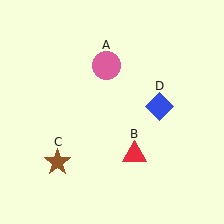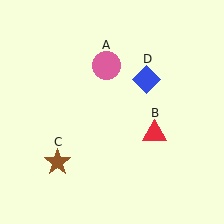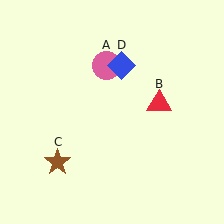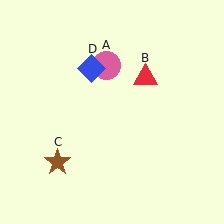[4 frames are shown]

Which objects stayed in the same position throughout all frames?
Pink circle (object A) and brown star (object C) remained stationary.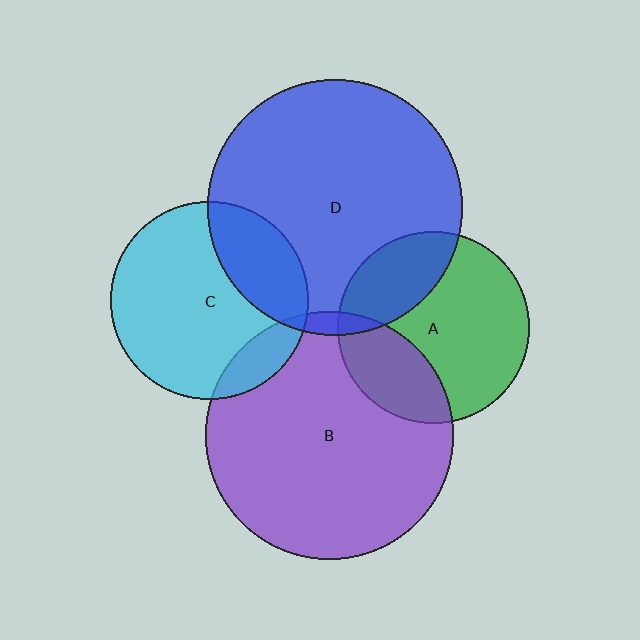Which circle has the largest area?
Circle D (blue).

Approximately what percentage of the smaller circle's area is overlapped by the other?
Approximately 25%.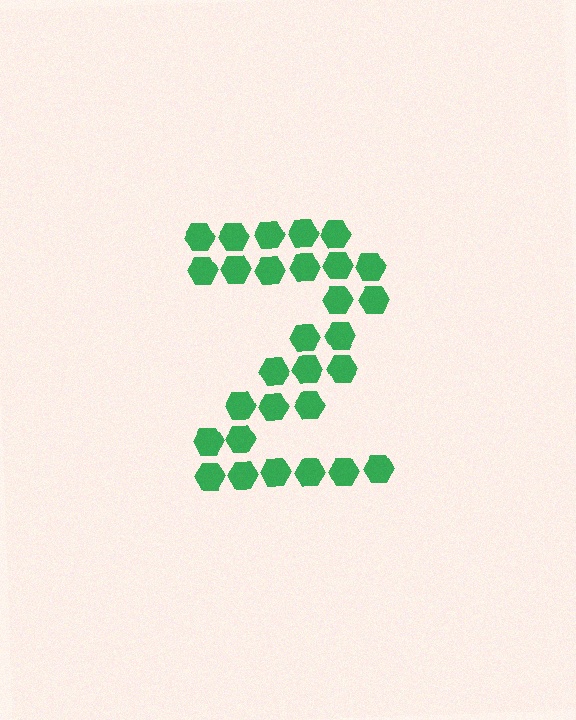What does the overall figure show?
The overall figure shows the digit 2.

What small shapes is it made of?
It is made of small hexagons.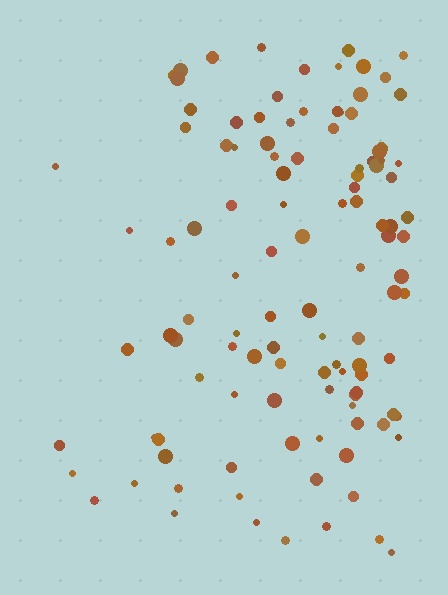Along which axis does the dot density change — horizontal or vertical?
Horizontal.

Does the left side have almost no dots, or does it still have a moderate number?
Still a moderate number, just noticeably fewer than the right.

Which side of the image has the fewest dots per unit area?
The left.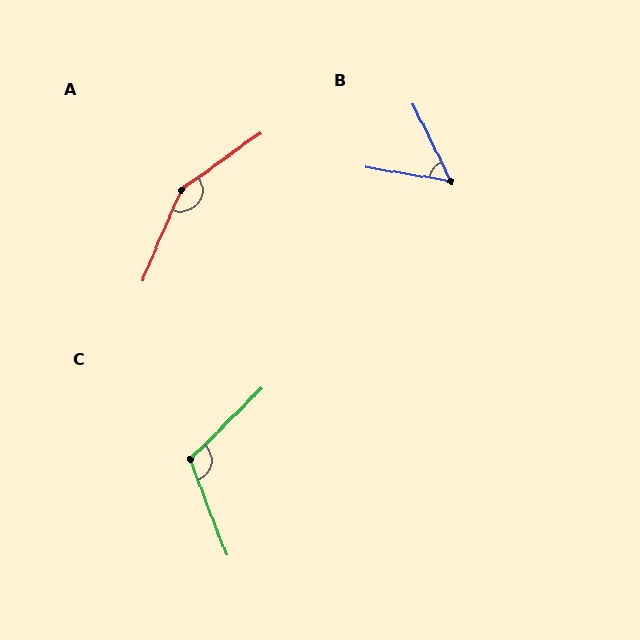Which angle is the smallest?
B, at approximately 54 degrees.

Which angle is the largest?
A, at approximately 148 degrees.